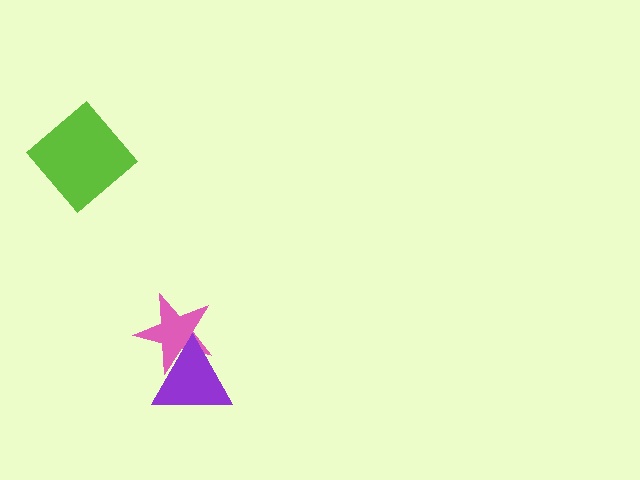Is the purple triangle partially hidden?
No, no other shape covers it.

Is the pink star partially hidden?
Yes, it is partially covered by another shape.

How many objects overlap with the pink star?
1 object overlaps with the pink star.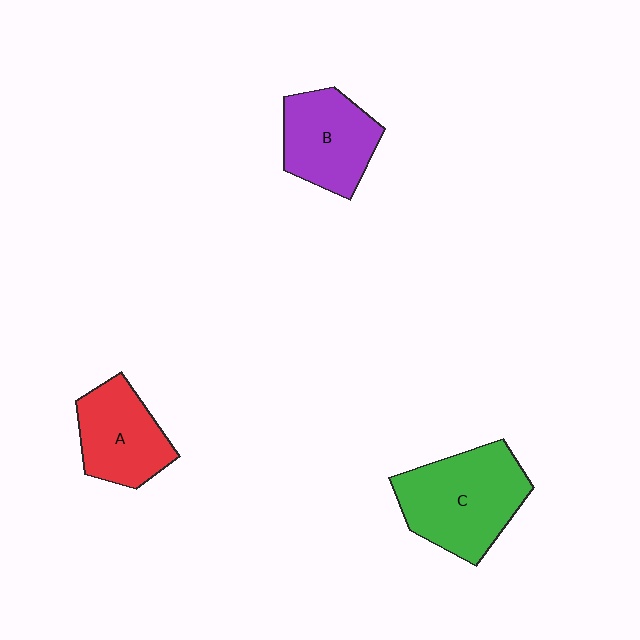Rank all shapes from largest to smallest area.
From largest to smallest: C (green), B (purple), A (red).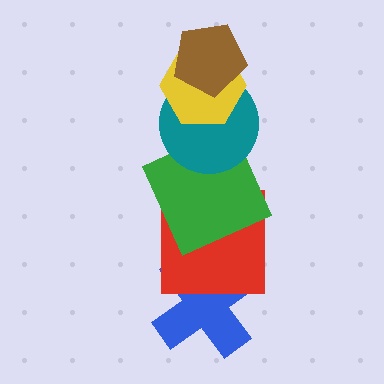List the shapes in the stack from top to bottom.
From top to bottom: the brown pentagon, the yellow hexagon, the teal circle, the green square, the red square, the blue cross.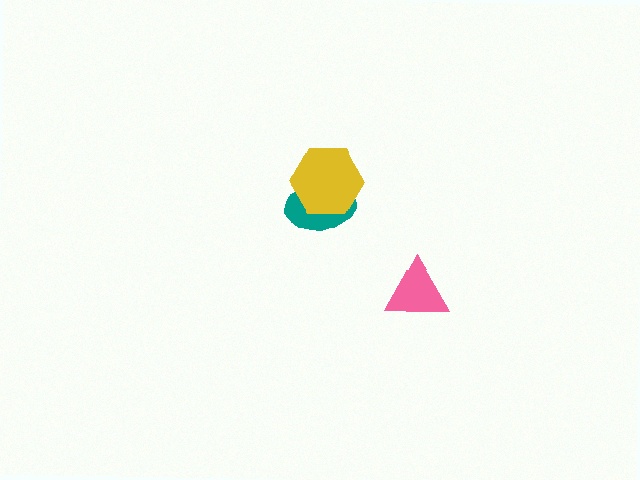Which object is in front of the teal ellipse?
The yellow hexagon is in front of the teal ellipse.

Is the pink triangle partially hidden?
No, no other shape covers it.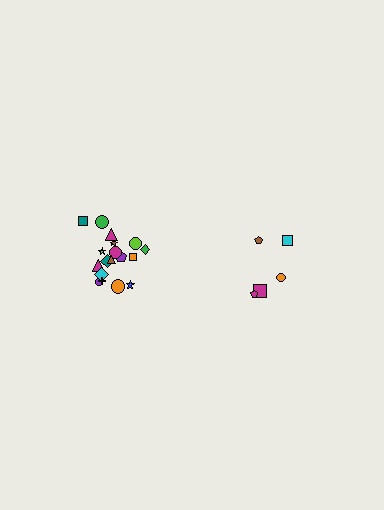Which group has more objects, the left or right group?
The left group.